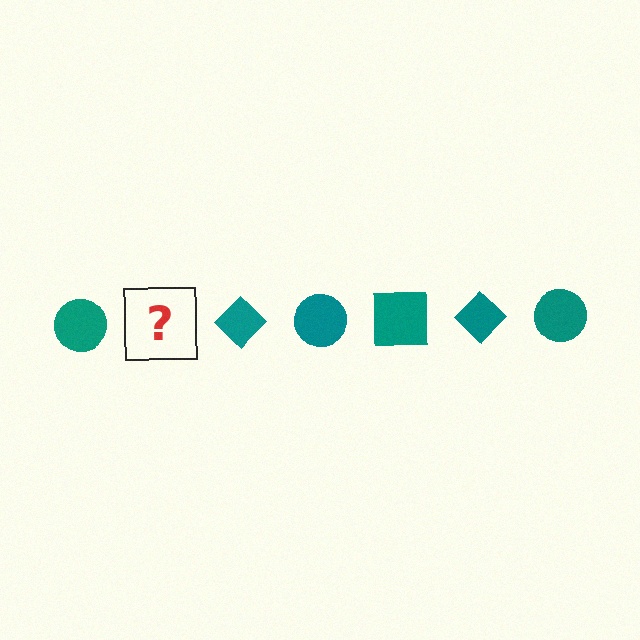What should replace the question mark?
The question mark should be replaced with a teal square.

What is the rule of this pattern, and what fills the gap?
The rule is that the pattern cycles through circle, square, diamond shapes in teal. The gap should be filled with a teal square.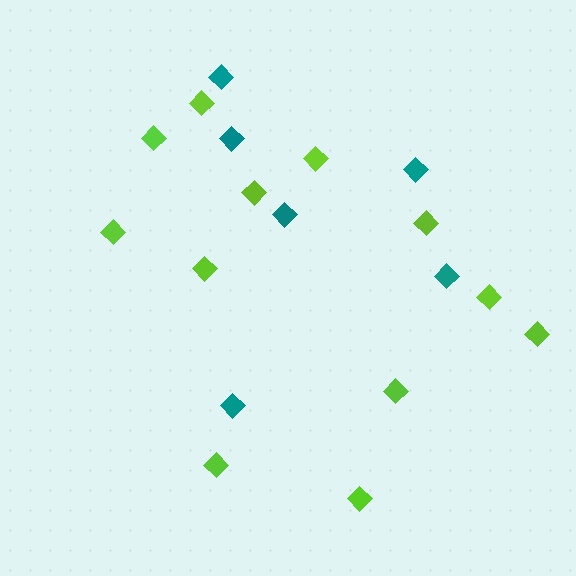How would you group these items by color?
There are 2 groups: one group of teal diamonds (6) and one group of lime diamonds (12).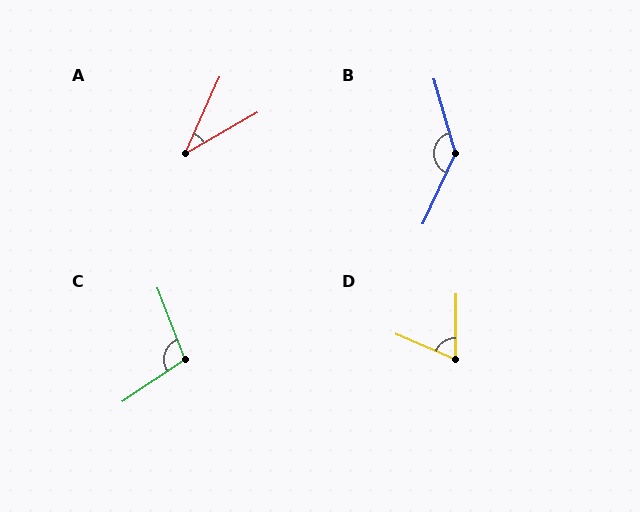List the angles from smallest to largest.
A (36°), D (68°), C (103°), B (139°).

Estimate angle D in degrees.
Approximately 68 degrees.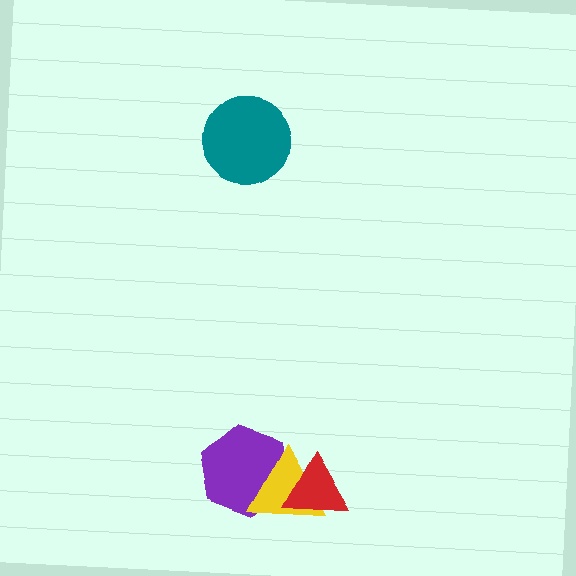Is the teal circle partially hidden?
No, no other shape covers it.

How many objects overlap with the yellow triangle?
2 objects overlap with the yellow triangle.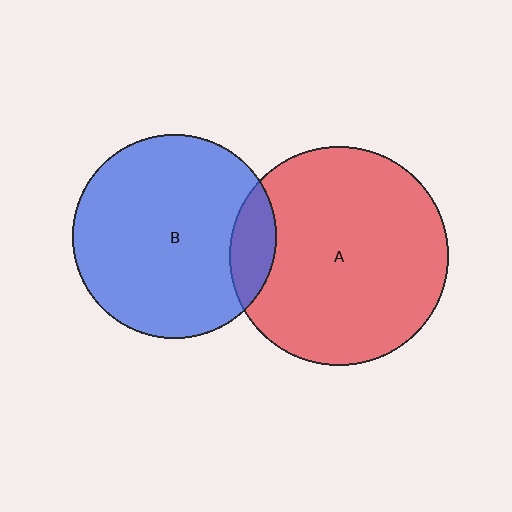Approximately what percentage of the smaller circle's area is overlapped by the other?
Approximately 15%.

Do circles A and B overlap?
Yes.